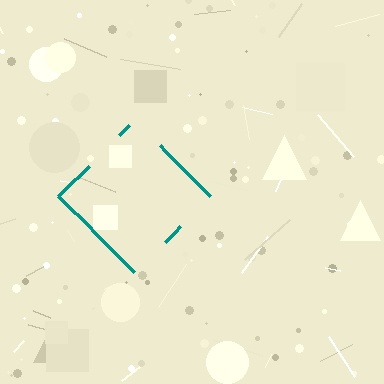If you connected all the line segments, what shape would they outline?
They would outline a diamond.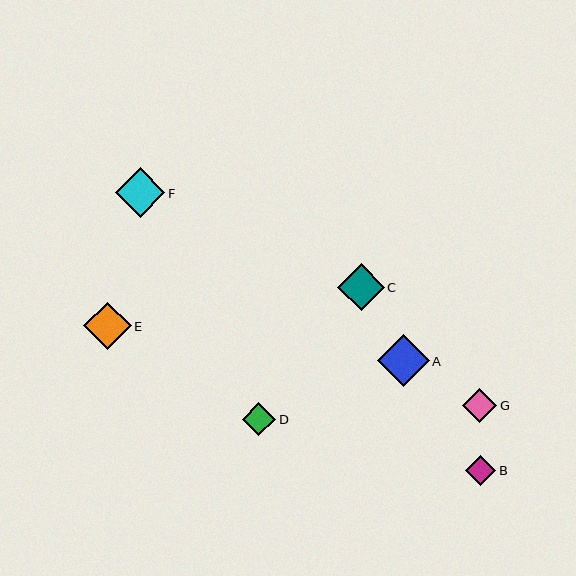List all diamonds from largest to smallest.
From largest to smallest: A, F, E, C, G, D, B.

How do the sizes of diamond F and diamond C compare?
Diamond F and diamond C are approximately the same size.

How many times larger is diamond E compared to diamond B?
Diamond E is approximately 1.6 times the size of diamond B.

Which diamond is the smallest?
Diamond B is the smallest with a size of approximately 30 pixels.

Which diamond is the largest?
Diamond A is the largest with a size of approximately 51 pixels.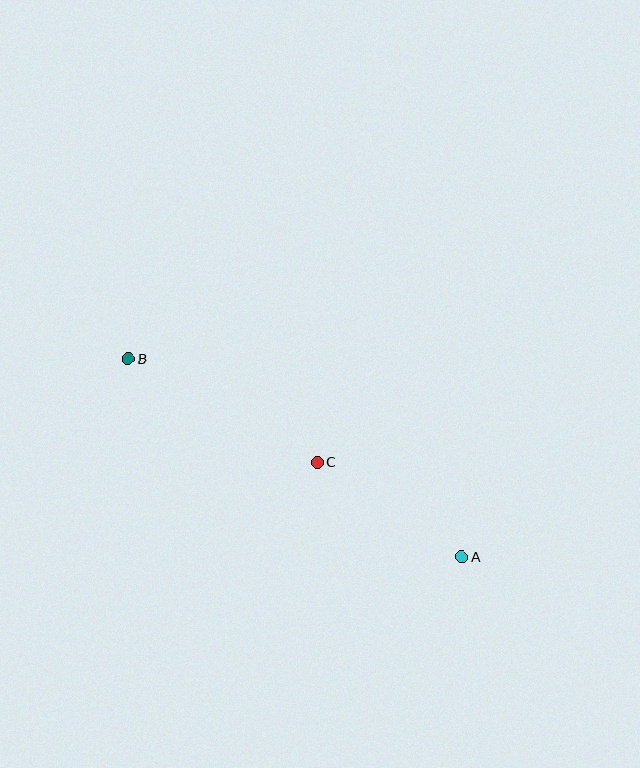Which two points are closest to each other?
Points A and C are closest to each other.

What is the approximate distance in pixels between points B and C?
The distance between B and C is approximately 216 pixels.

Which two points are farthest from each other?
Points A and B are farthest from each other.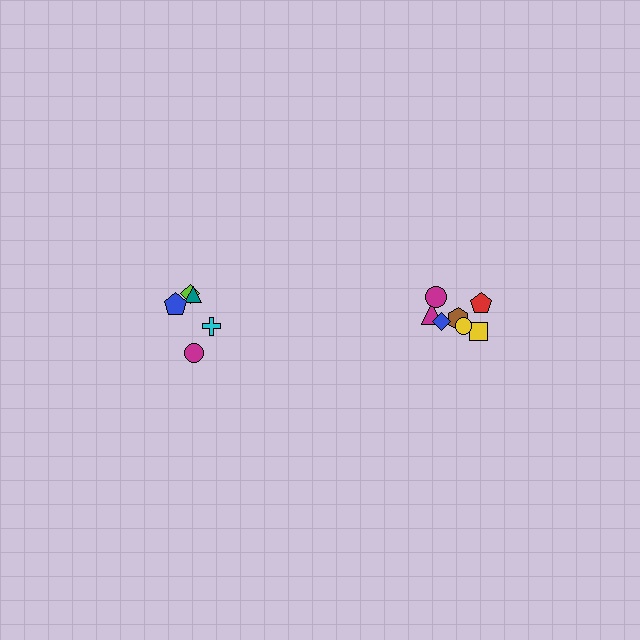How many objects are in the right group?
There are 7 objects.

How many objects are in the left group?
There are 5 objects.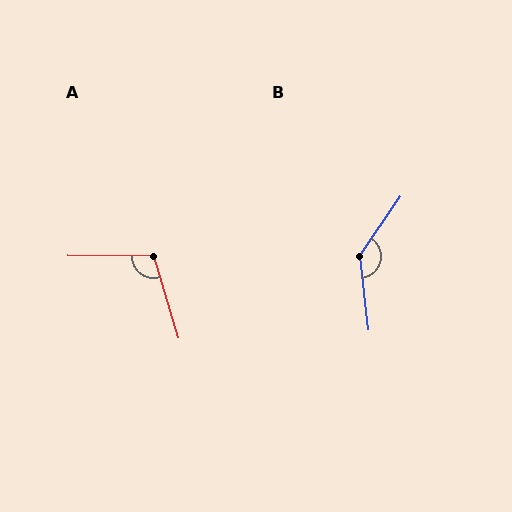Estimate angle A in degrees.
Approximately 107 degrees.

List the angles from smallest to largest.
A (107°), B (140°).